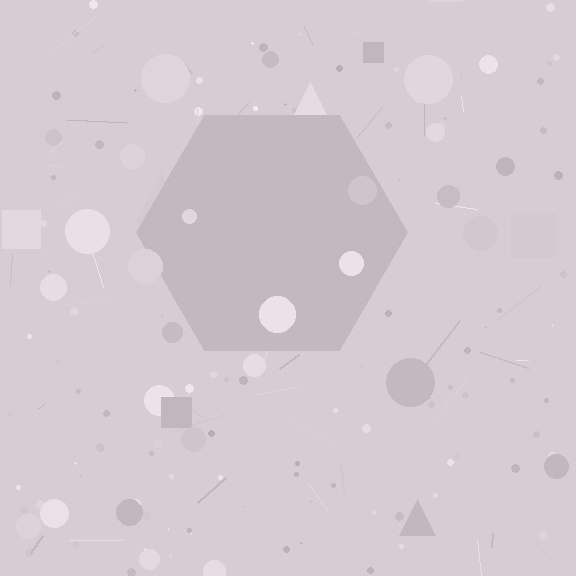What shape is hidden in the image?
A hexagon is hidden in the image.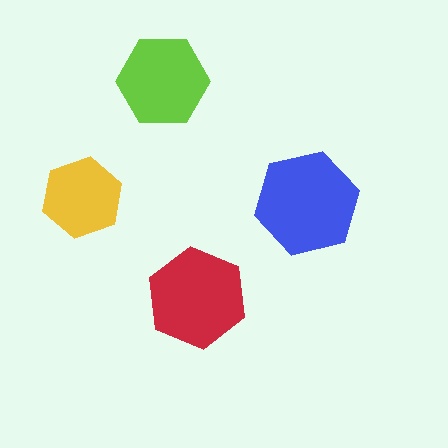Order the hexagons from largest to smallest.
the blue one, the red one, the lime one, the yellow one.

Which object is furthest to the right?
The blue hexagon is rightmost.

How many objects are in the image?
There are 4 objects in the image.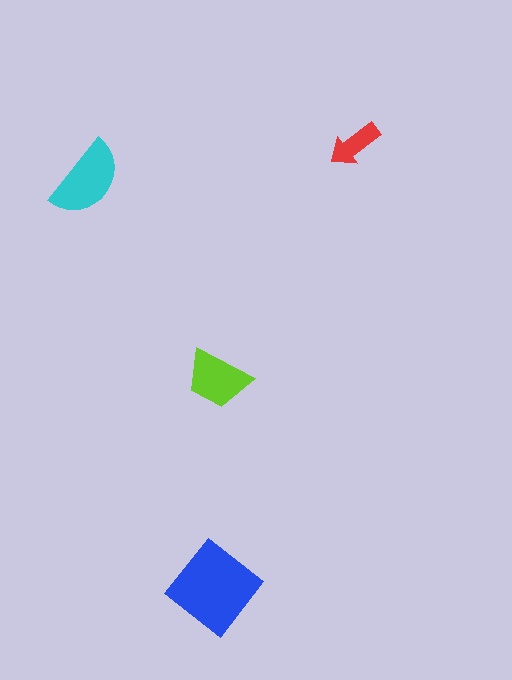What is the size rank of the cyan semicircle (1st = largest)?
2nd.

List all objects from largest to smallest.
The blue diamond, the cyan semicircle, the lime trapezoid, the red arrow.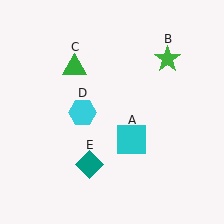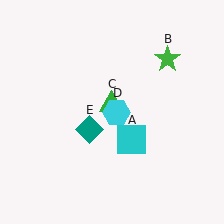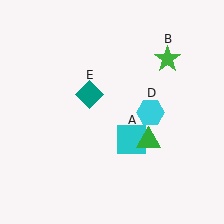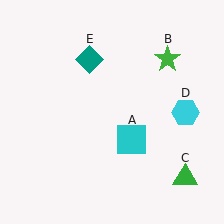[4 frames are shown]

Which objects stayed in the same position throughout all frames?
Cyan square (object A) and green star (object B) remained stationary.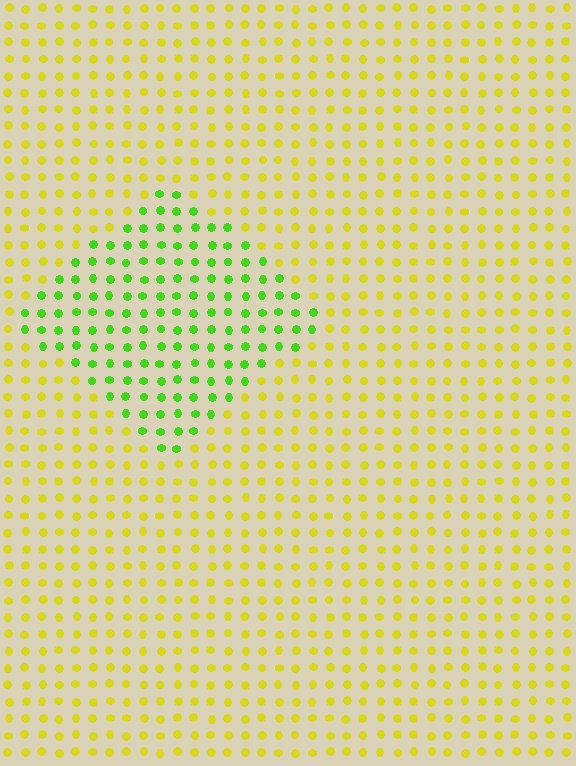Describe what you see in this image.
The image is filled with small yellow elements in a uniform arrangement. A diamond-shaped region is visible where the elements are tinted to a slightly different hue, forming a subtle color boundary.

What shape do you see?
I see a diamond.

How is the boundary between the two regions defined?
The boundary is defined purely by a slight shift in hue (about 49 degrees). Spacing, size, and orientation are identical on both sides.